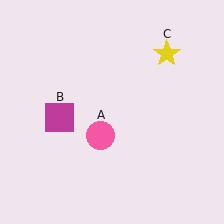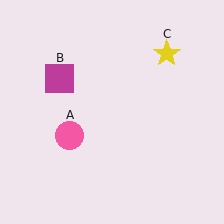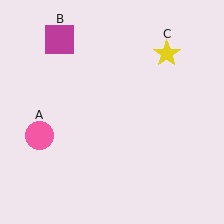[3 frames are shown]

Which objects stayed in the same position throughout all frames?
Yellow star (object C) remained stationary.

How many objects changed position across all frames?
2 objects changed position: pink circle (object A), magenta square (object B).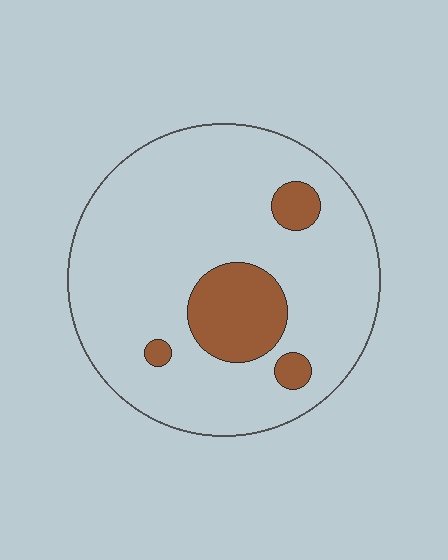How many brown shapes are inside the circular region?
4.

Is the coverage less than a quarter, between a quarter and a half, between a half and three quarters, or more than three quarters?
Less than a quarter.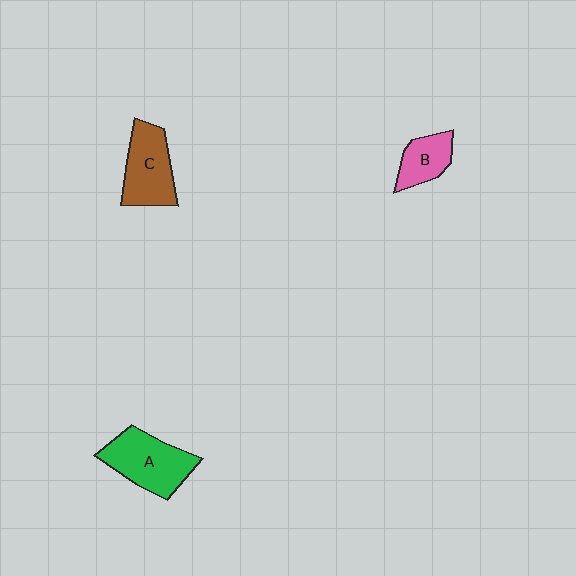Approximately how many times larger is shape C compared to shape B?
Approximately 1.6 times.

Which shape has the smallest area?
Shape B (pink).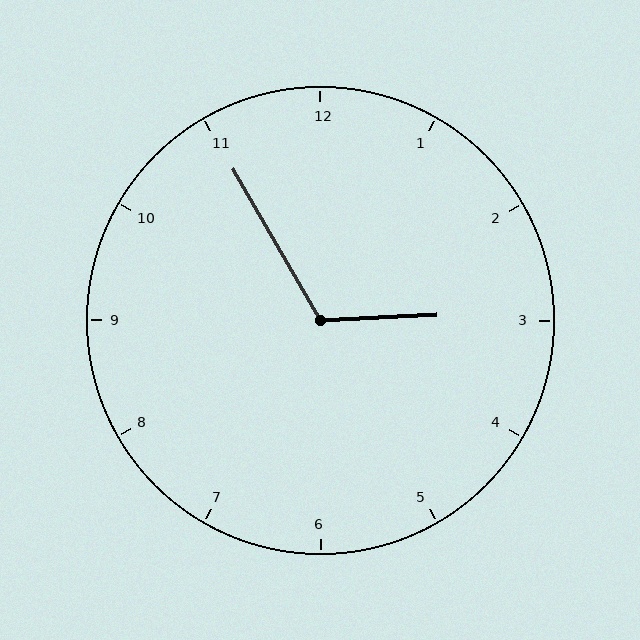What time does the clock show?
2:55.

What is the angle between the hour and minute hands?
Approximately 118 degrees.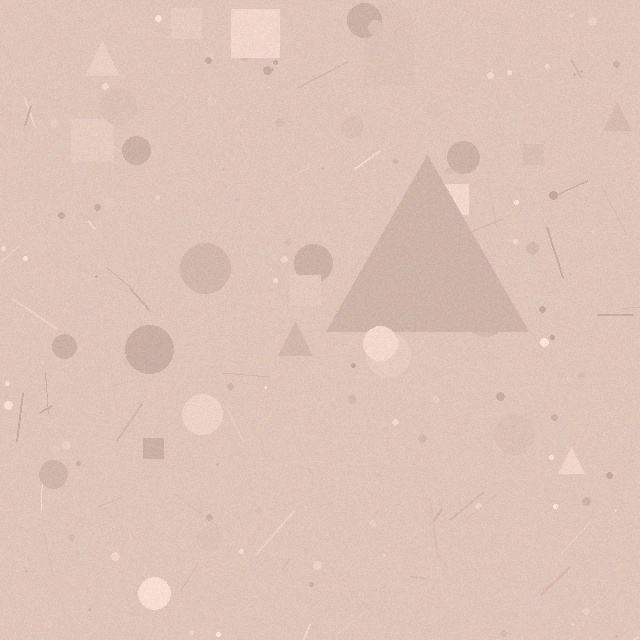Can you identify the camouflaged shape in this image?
The camouflaged shape is a triangle.